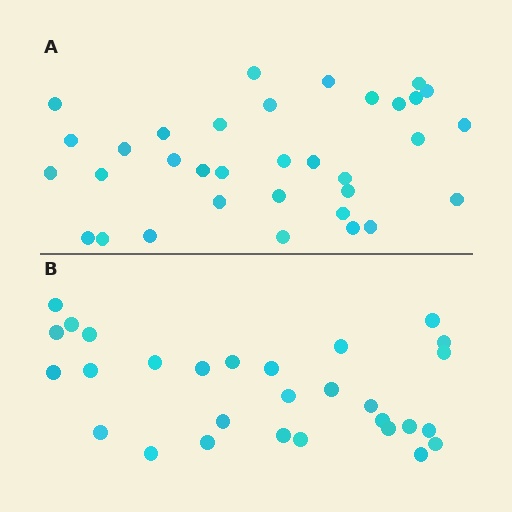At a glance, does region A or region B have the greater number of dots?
Region A (the top region) has more dots.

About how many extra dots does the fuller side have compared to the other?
Region A has about 5 more dots than region B.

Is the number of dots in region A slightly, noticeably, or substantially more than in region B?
Region A has only slightly more — the two regions are fairly close. The ratio is roughly 1.2 to 1.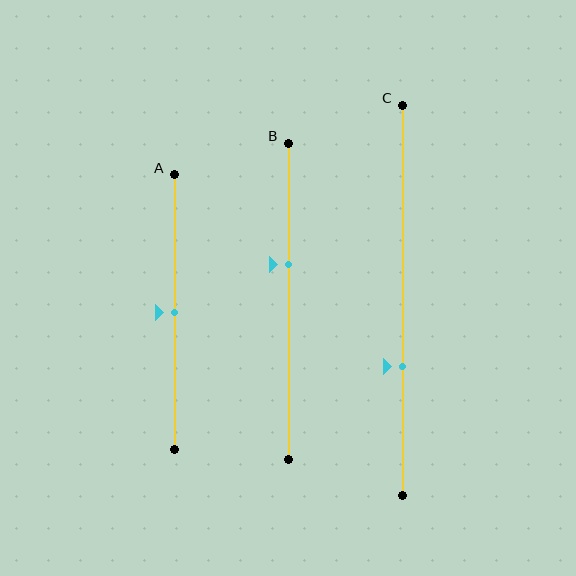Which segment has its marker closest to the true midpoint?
Segment A has its marker closest to the true midpoint.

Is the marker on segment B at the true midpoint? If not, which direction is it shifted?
No, the marker on segment B is shifted upward by about 12% of the segment length.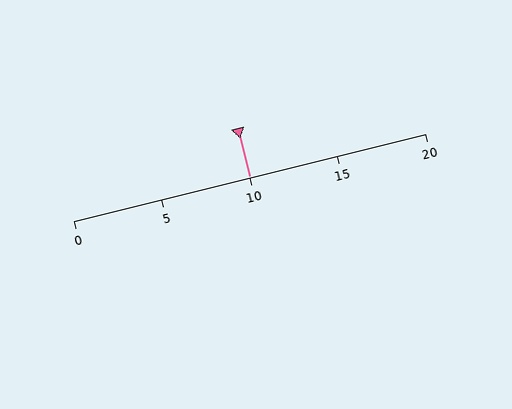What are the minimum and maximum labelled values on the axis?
The axis runs from 0 to 20.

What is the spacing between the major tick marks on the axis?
The major ticks are spaced 5 apart.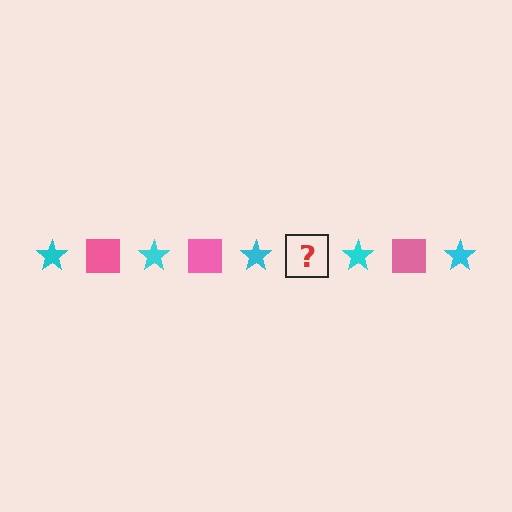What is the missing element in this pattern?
The missing element is a pink square.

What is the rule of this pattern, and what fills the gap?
The rule is that the pattern alternates between cyan star and pink square. The gap should be filled with a pink square.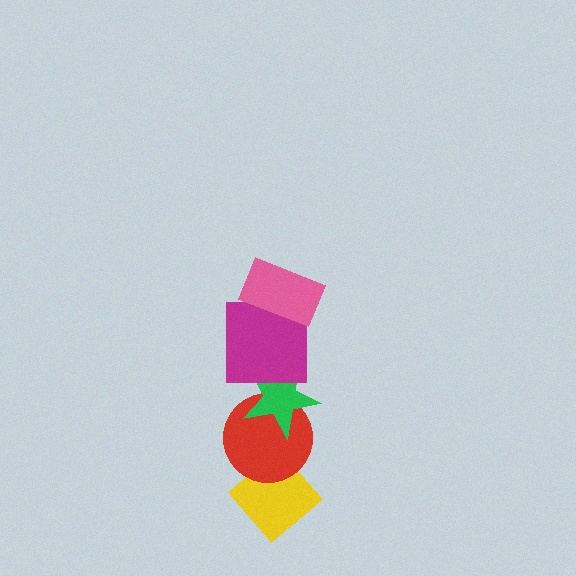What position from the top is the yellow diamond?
The yellow diamond is 5th from the top.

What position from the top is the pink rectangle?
The pink rectangle is 1st from the top.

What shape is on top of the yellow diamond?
The red circle is on top of the yellow diamond.